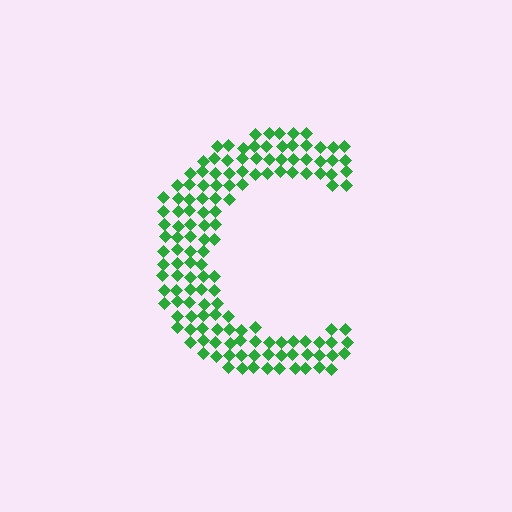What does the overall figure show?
The overall figure shows the letter C.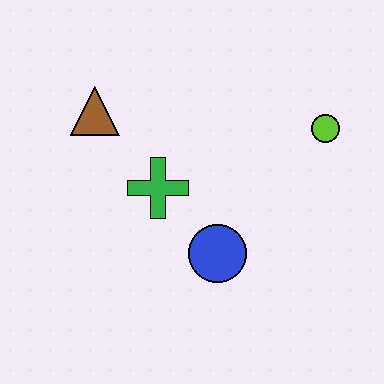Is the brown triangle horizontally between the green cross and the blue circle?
No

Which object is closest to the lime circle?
The blue circle is closest to the lime circle.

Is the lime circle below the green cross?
No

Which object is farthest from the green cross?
The lime circle is farthest from the green cross.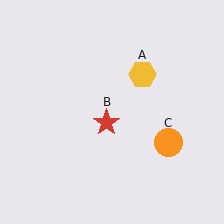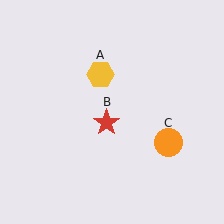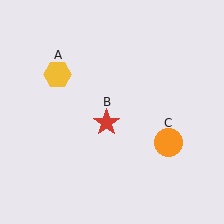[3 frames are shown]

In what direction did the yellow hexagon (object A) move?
The yellow hexagon (object A) moved left.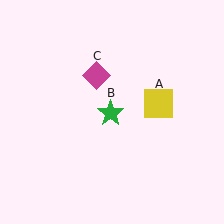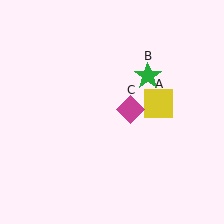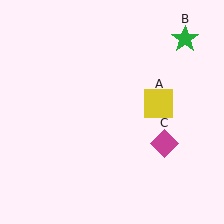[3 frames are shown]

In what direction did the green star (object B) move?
The green star (object B) moved up and to the right.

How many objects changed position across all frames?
2 objects changed position: green star (object B), magenta diamond (object C).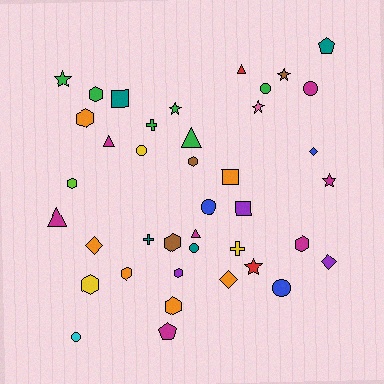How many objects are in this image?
There are 40 objects.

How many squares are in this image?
There are 3 squares.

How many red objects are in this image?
There are 2 red objects.